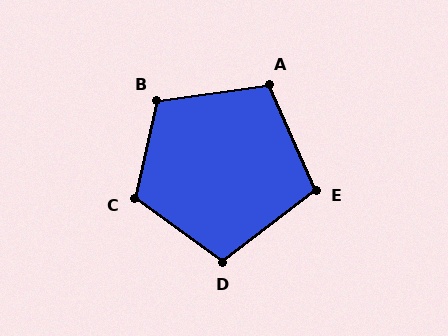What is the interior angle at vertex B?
Approximately 111 degrees (obtuse).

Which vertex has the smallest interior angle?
E, at approximately 104 degrees.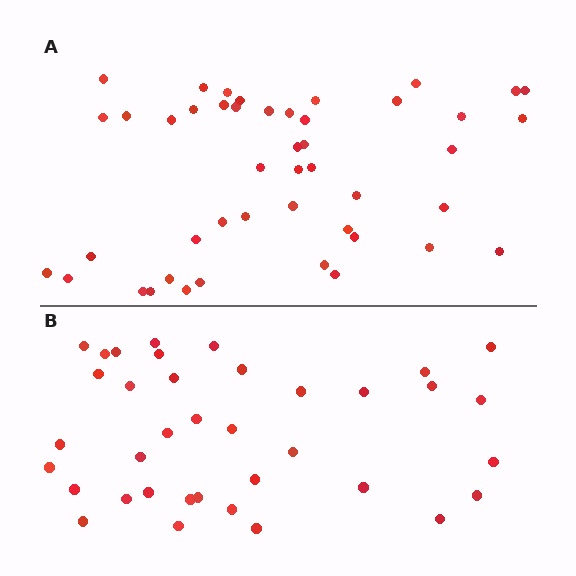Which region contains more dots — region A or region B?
Region A (the top region) has more dots.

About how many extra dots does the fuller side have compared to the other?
Region A has roughly 8 or so more dots than region B.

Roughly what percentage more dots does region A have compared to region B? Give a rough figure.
About 25% more.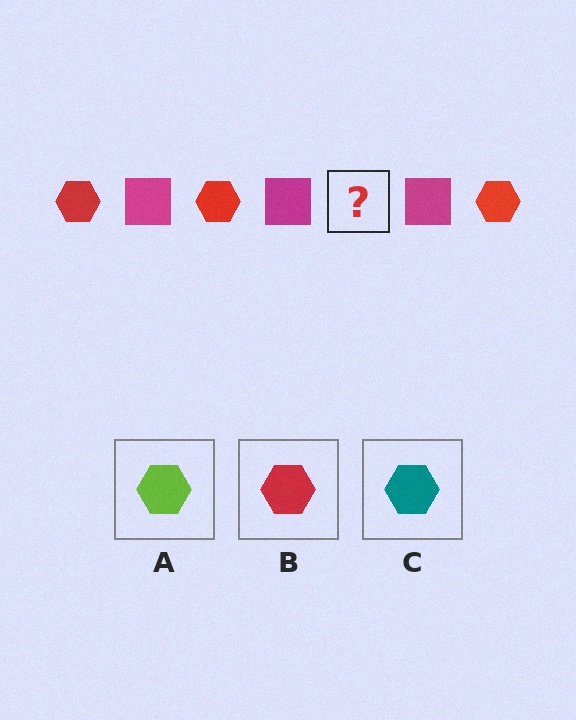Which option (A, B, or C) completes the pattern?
B.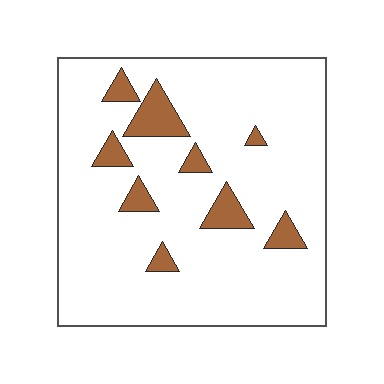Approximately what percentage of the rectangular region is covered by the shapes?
Approximately 10%.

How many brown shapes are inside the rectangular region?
9.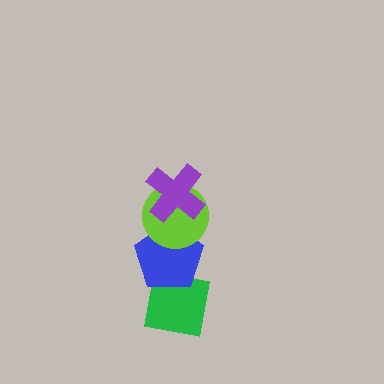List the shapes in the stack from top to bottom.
From top to bottom: the purple cross, the lime circle, the blue pentagon, the green square.